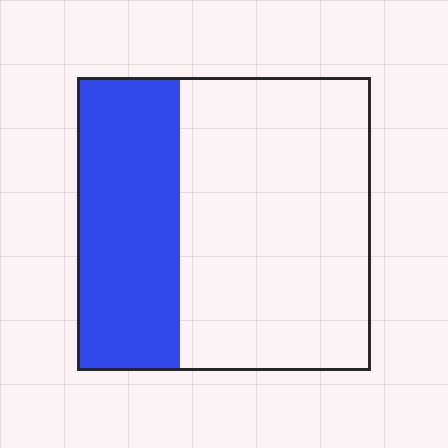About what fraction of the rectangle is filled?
About one third (1/3).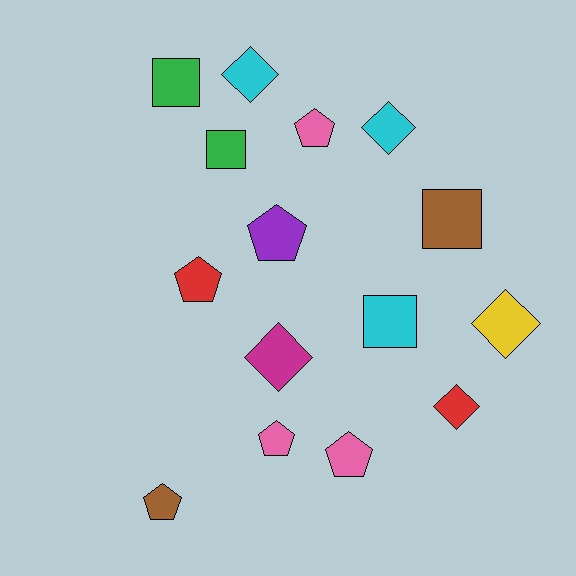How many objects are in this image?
There are 15 objects.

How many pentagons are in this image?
There are 6 pentagons.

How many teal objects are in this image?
There are no teal objects.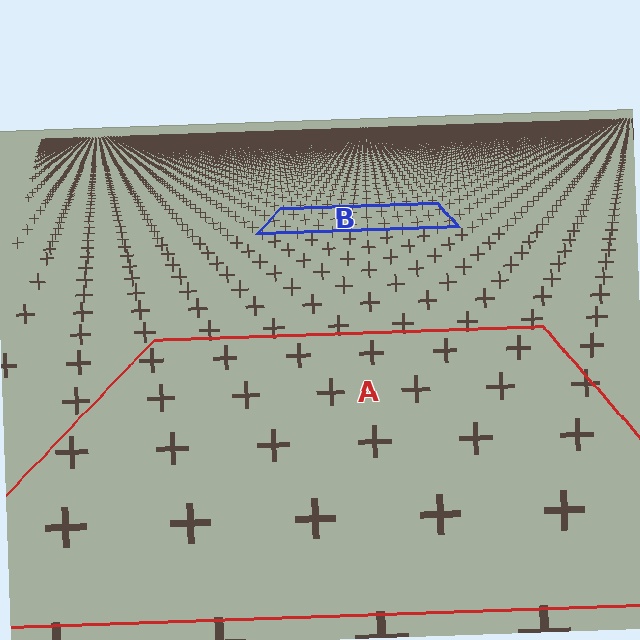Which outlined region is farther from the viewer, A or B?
Region B is farther from the viewer — the texture elements inside it appear smaller and more densely packed.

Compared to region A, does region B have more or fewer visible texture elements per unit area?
Region B has more texture elements per unit area — they are packed more densely because it is farther away.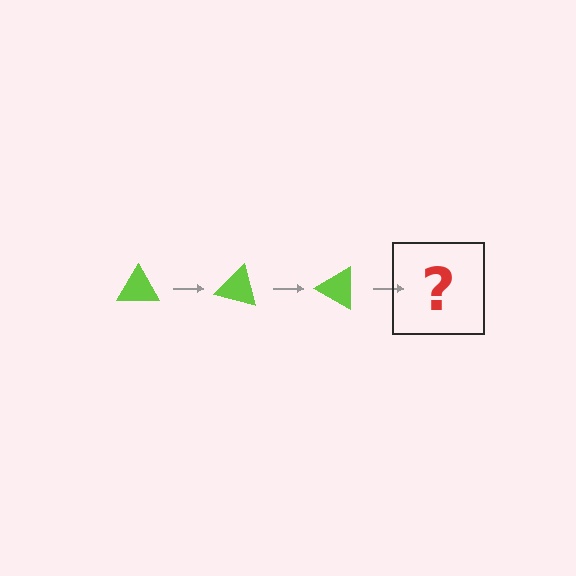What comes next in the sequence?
The next element should be a lime triangle rotated 45 degrees.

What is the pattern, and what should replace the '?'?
The pattern is that the triangle rotates 15 degrees each step. The '?' should be a lime triangle rotated 45 degrees.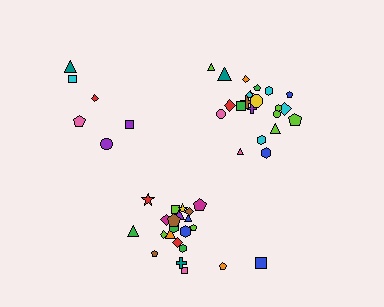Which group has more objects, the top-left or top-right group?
The top-right group.